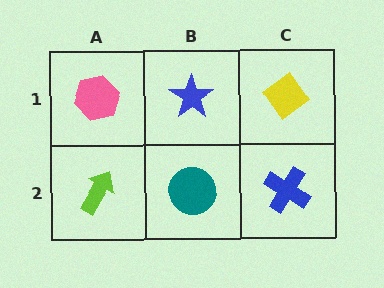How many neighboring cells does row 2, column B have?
3.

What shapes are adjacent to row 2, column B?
A blue star (row 1, column B), a lime arrow (row 2, column A), a blue cross (row 2, column C).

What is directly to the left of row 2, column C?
A teal circle.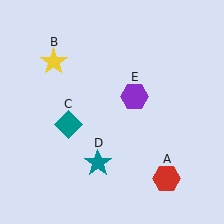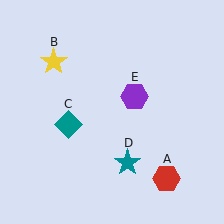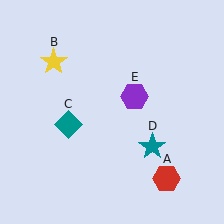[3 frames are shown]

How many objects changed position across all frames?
1 object changed position: teal star (object D).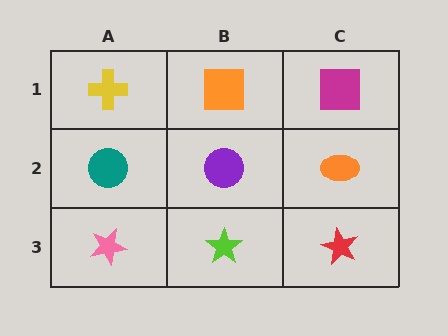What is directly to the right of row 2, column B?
An orange ellipse.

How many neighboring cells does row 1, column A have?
2.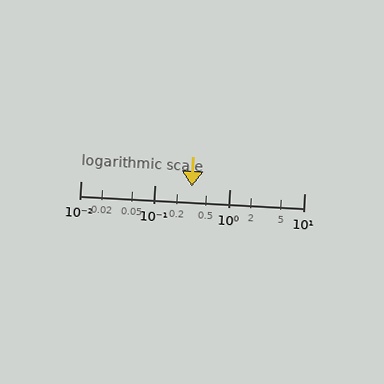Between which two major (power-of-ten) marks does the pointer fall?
The pointer is between 0.1 and 1.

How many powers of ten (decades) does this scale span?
The scale spans 3 decades, from 0.01 to 10.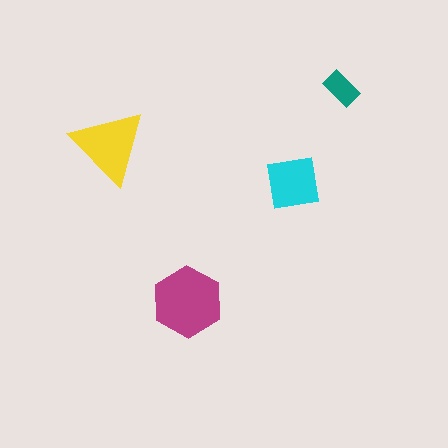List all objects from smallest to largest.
The teal rectangle, the cyan square, the yellow triangle, the magenta hexagon.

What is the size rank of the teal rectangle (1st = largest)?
4th.